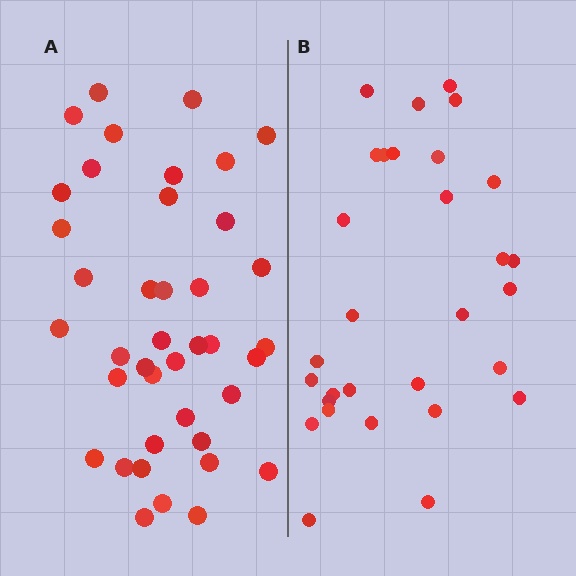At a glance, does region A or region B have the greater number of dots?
Region A (the left region) has more dots.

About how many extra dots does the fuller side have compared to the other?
Region A has roughly 10 or so more dots than region B.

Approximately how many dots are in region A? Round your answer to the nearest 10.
About 40 dots.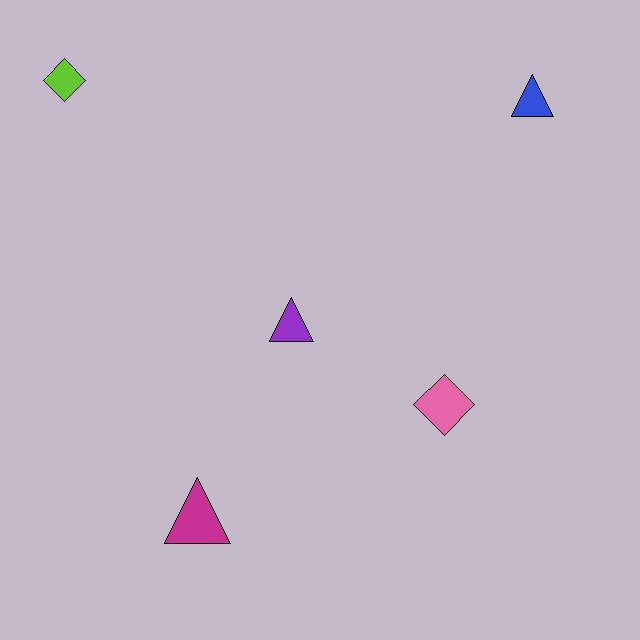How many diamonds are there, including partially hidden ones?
There are 2 diamonds.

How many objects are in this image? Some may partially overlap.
There are 5 objects.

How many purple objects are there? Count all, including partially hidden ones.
There is 1 purple object.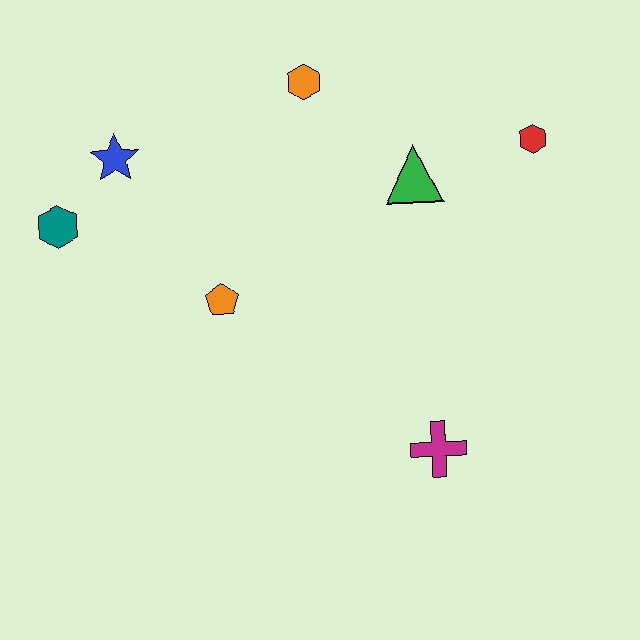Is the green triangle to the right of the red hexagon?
No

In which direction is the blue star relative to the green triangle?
The blue star is to the left of the green triangle.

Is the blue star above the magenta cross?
Yes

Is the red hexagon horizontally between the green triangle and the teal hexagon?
No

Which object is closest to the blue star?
The teal hexagon is closest to the blue star.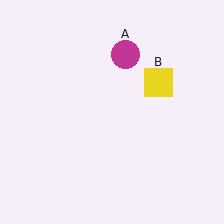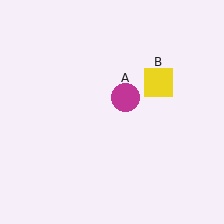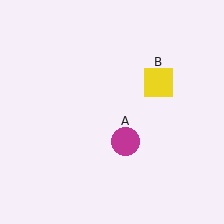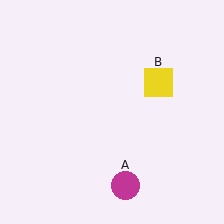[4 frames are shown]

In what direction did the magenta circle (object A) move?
The magenta circle (object A) moved down.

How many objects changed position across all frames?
1 object changed position: magenta circle (object A).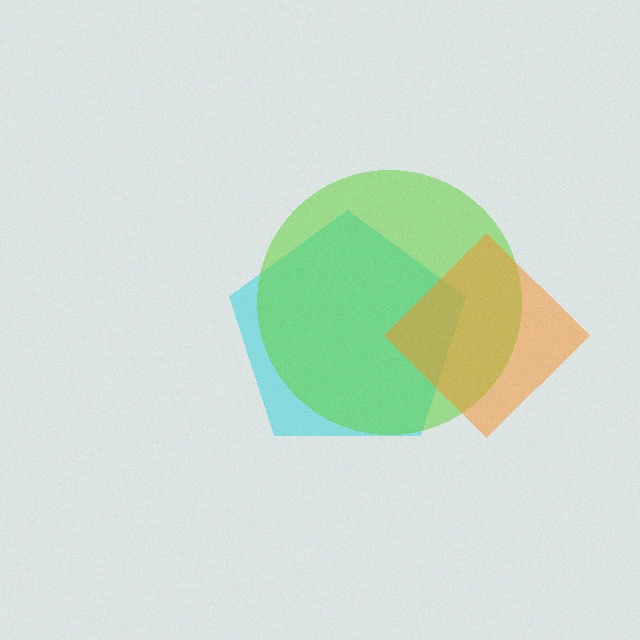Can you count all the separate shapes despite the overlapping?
Yes, there are 3 separate shapes.